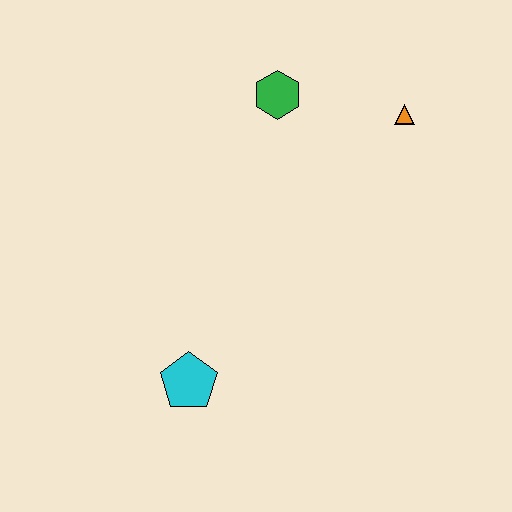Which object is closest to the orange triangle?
The green hexagon is closest to the orange triangle.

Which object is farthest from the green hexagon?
The cyan pentagon is farthest from the green hexagon.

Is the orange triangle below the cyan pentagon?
No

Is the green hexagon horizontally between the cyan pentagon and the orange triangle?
Yes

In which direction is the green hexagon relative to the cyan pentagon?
The green hexagon is above the cyan pentagon.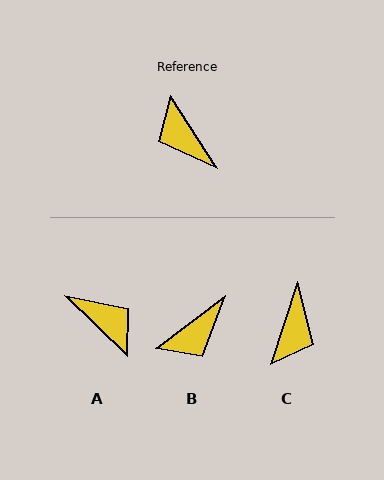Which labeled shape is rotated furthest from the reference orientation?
A, about 167 degrees away.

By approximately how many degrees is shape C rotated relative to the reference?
Approximately 129 degrees counter-clockwise.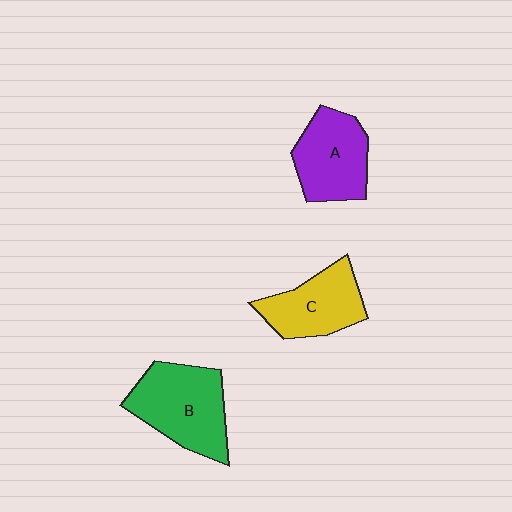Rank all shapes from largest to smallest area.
From largest to smallest: B (green), A (purple), C (yellow).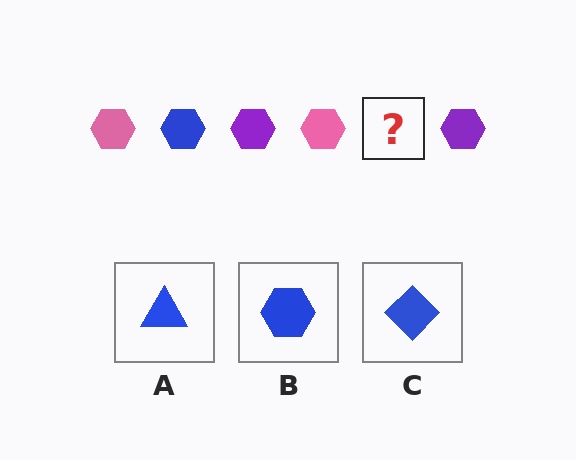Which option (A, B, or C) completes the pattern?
B.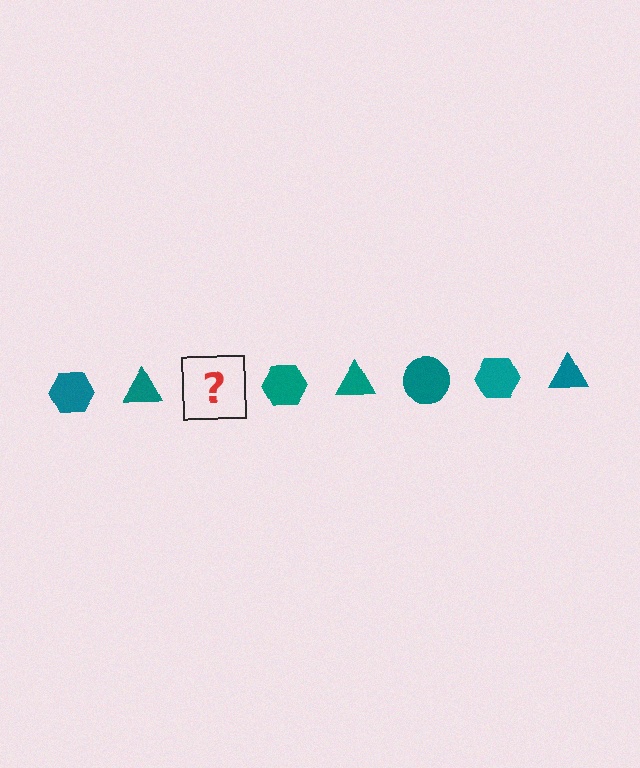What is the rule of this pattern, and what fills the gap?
The rule is that the pattern cycles through hexagon, triangle, circle shapes in teal. The gap should be filled with a teal circle.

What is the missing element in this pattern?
The missing element is a teal circle.